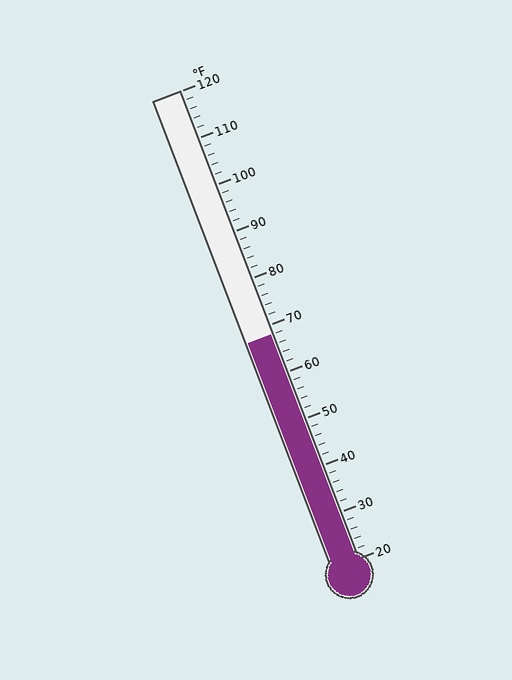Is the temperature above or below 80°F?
The temperature is below 80°F.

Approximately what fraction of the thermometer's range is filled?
The thermometer is filled to approximately 50% of its range.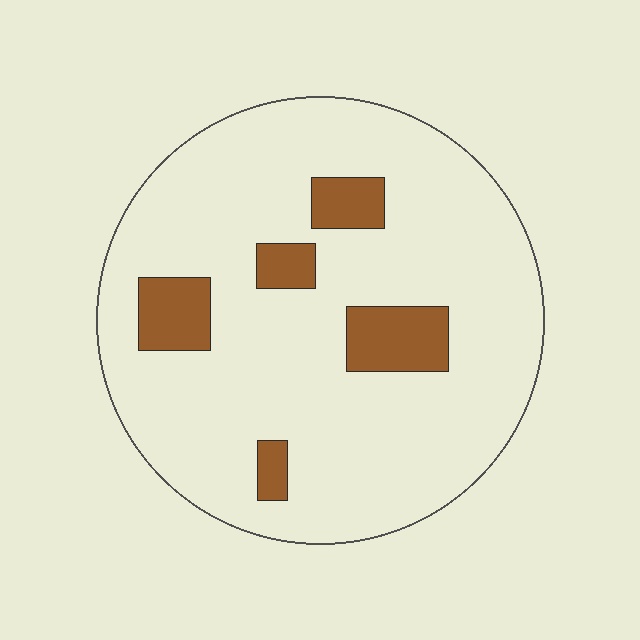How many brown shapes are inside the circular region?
5.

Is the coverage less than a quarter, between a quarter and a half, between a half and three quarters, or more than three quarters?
Less than a quarter.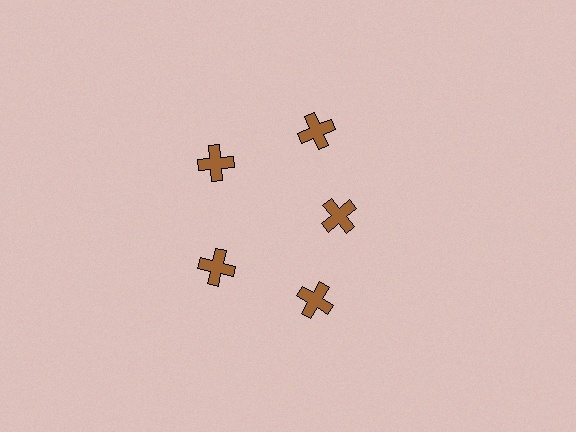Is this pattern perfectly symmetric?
No. The 5 brown crosses are arranged in a ring, but one element near the 3 o'clock position is pulled inward toward the center, breaking the 5-fold rotational symmetry.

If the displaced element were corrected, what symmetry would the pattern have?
It would have 5-fold rotational symmetry — the pattern would map onto itself every 72 degrees.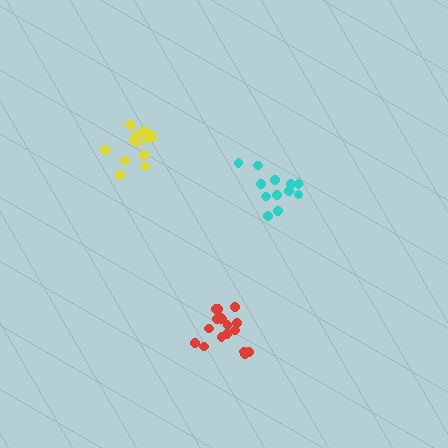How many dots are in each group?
Group 1: 12 dots, Group 2: 17 dots, Group 3: 14 dots (43 total).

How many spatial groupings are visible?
There are 3 spatial groupings.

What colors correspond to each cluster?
The clusters are colored: cyan, red, yellow.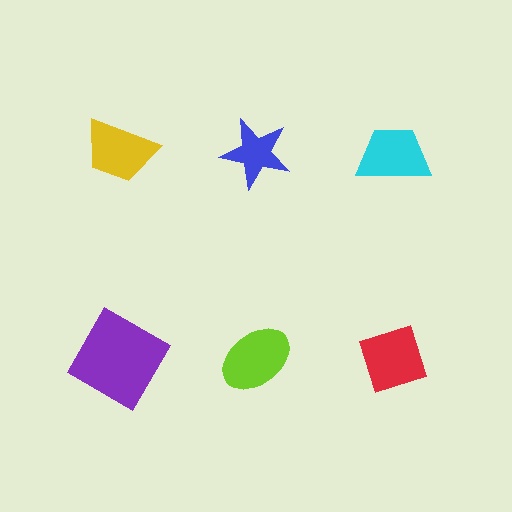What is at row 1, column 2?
A blue star.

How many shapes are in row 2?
3 shapes.